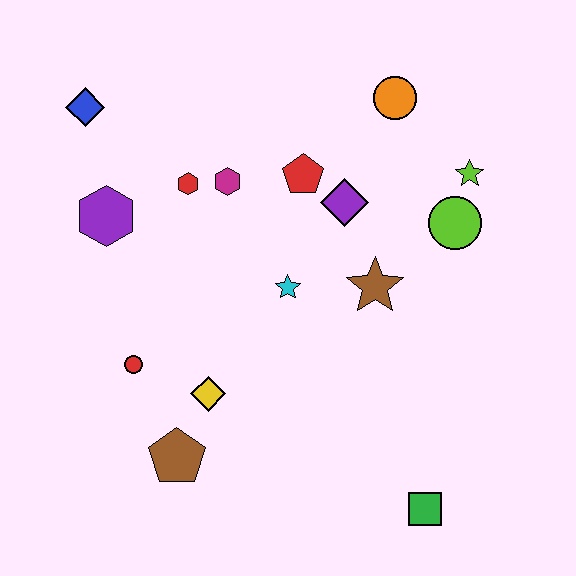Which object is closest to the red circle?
The yellow diamond is closest to the red circle.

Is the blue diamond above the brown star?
Yes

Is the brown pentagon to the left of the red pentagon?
Yes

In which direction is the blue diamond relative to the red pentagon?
The blue diamond is to the left of the red pentagon.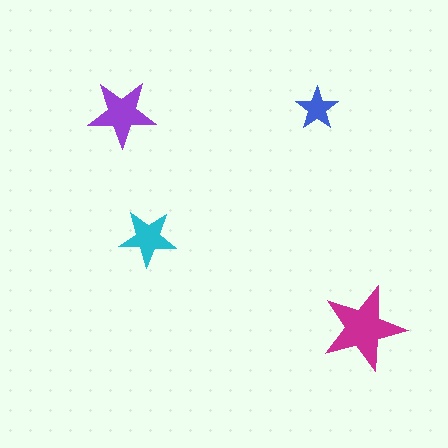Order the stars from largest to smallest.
the magenta one, the purple one, the cyan one, the blue one.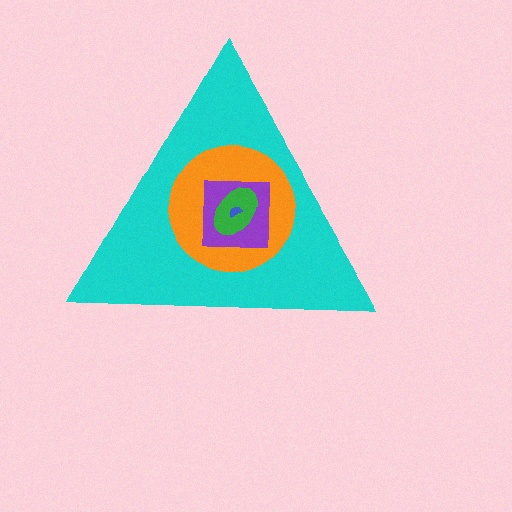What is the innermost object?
The blue semicircle.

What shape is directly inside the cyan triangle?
The orange circle.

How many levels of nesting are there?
5.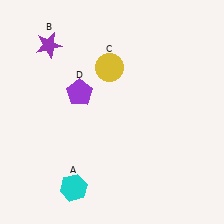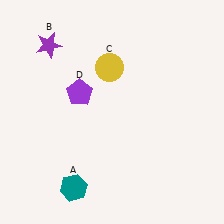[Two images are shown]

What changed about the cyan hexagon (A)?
In Image 1, A is cyan. In Image 2, it changed to teal.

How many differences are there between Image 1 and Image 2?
There is 1 difference between the two images.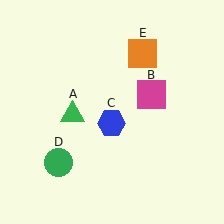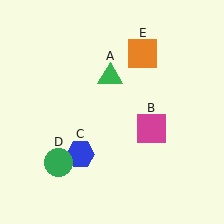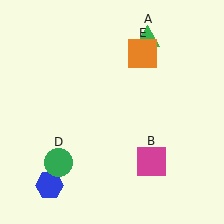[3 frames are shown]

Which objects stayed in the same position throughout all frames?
Green circle (object D) and orange square (object E) remained stationary.